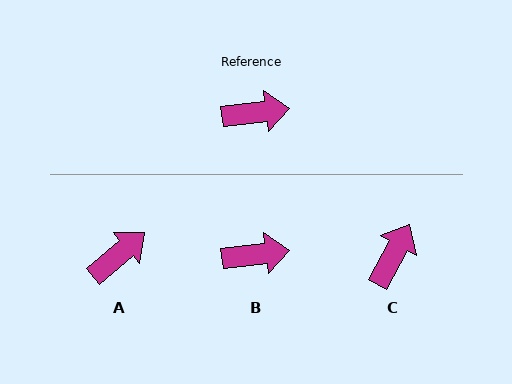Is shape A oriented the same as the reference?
No, it is off by about 34 degrees.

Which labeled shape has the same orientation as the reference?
B.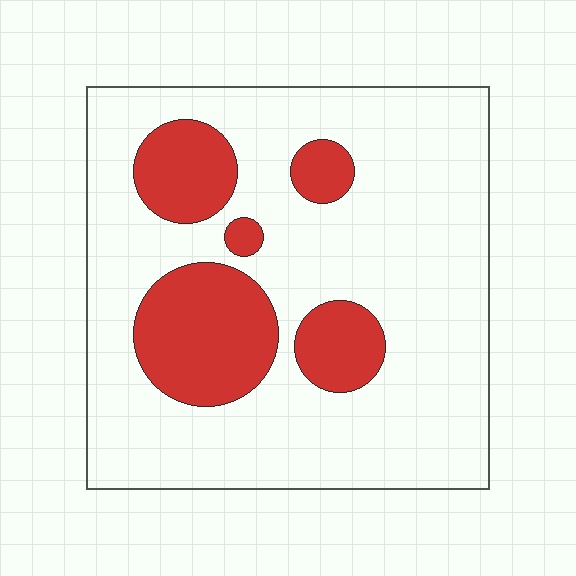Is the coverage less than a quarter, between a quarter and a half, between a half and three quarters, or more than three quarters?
Less than a quarter.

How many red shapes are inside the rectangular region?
5.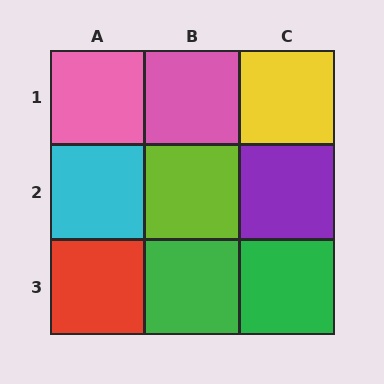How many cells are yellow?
1 cell is yellow.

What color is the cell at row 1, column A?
Pink.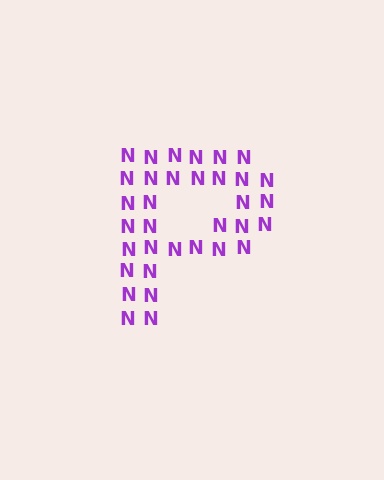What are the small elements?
The small elements are letter N's.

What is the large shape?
The large shape is the letter P.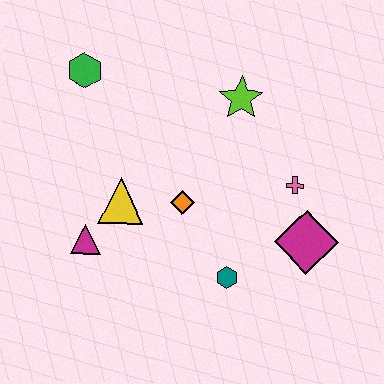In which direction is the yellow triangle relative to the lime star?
The yellow triangle is to the left of the lime star.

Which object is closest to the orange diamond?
The yellow triangle is closest to the orange diamond.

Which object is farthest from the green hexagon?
The magenta diamond is farthest from the green hexagon.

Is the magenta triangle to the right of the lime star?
No